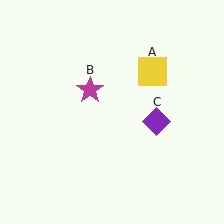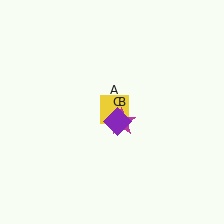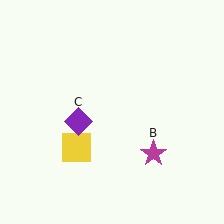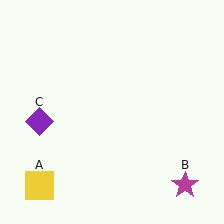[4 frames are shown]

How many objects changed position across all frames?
3 objects changed position: yellow square (object A), magenta star (object B), purple diamond (object C).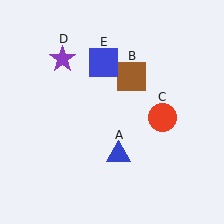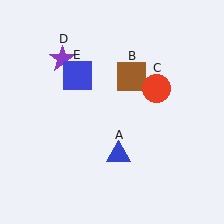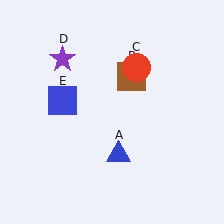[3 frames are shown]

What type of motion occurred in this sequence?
The red circle (object C), blue square (object E) rotated counterclockwise around the center of the scene.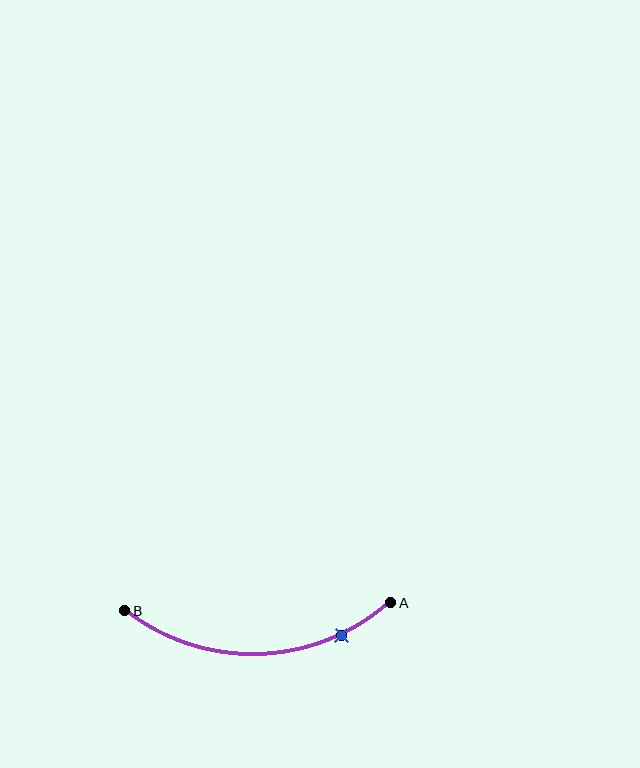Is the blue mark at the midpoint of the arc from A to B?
No. The blue mark lies on the arc but is closer to endpoint A. The arc midpoint would be at the point on the curve equidistant along the arc from both A and B.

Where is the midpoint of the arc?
The arc midpoint is the point on the curve farthest from the straight line joining A and B. It sits below that line.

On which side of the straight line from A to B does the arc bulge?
The arc bulges below the straight line connecting A and B.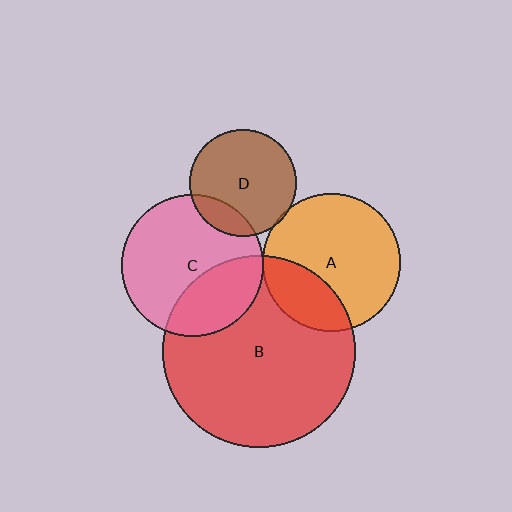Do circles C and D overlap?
Yes.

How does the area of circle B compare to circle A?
Approximately 1.9 times.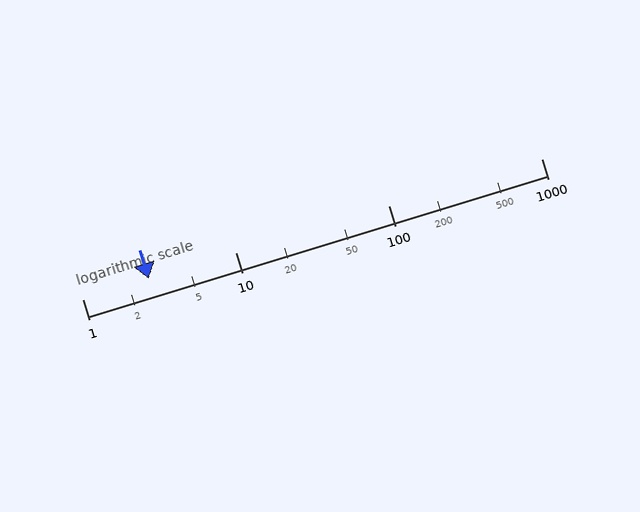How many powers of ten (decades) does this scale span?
The scale spans 3 decades, from 1 to 1000.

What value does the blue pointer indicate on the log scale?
The pointer indicates approximately 2.7.